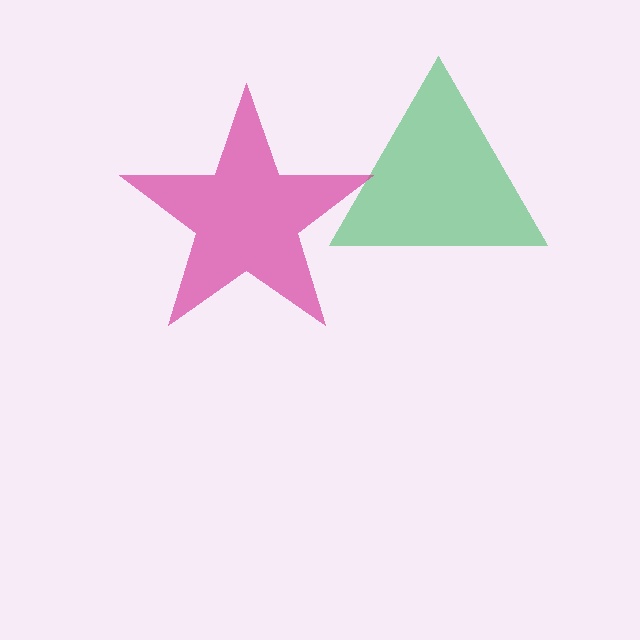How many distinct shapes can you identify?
There are 2 distinct shapes: a green triangle, a magenta star.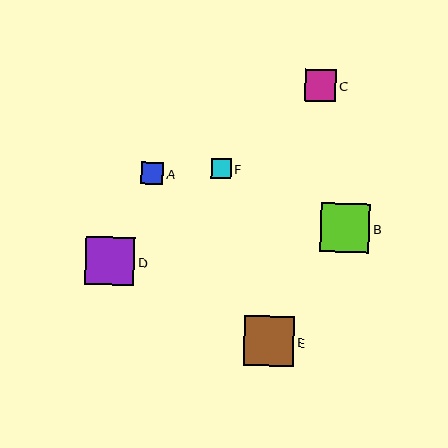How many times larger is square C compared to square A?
Square C is approximately 1.4 times the size of square A.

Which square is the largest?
Square E is the largest with a size of approximately 50 pixels.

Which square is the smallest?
Square F is the smallest with a size of approximately 20 pixels.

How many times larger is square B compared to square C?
Square B is approximately 1.6 times the size of square C.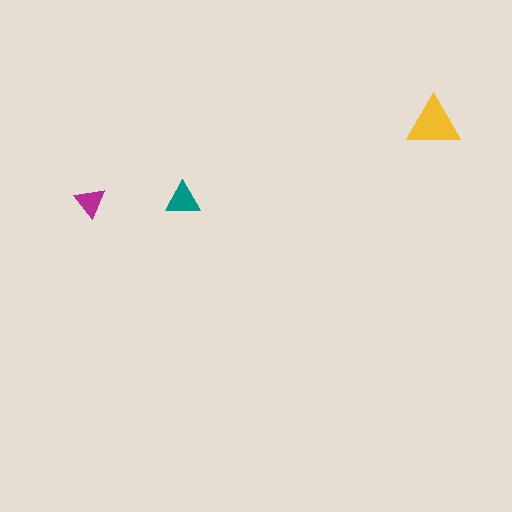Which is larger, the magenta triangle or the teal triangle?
The teal one.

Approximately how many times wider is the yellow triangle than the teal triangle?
About 1.5 times wider.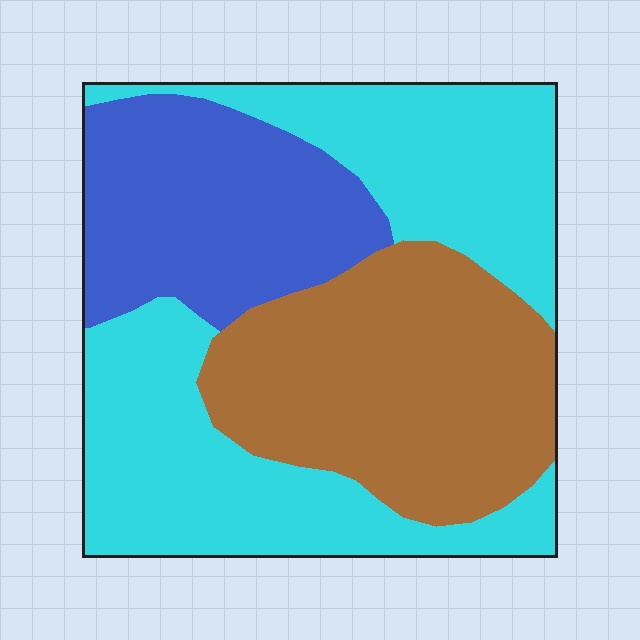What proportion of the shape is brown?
Brown covers around 30% of the shape.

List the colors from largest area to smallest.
From largest to smallest: cyan, brown, blue.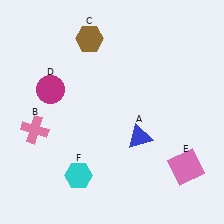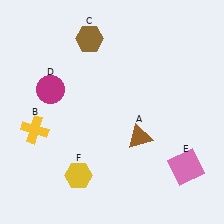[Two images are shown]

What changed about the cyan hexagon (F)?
In Image 1, F is cyan. In Image 2, it changed to yellow.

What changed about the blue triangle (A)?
In Image 1, A is blue. In Image 2, it changed to brown.